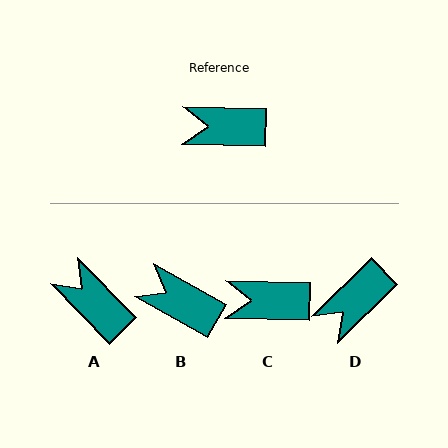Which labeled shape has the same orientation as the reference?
C.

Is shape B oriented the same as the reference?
No, it is off by about 28 degrees.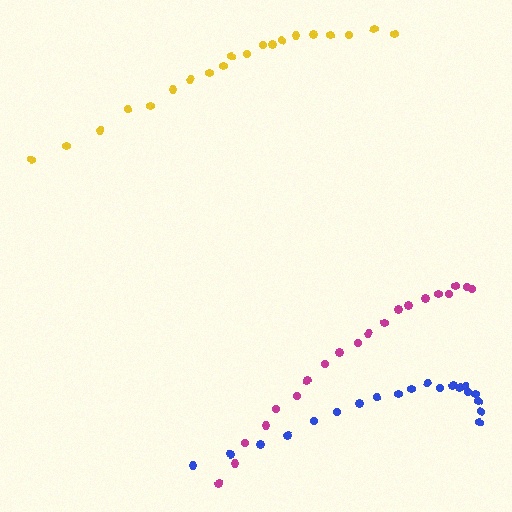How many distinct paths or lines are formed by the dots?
There are 3 distinct paths.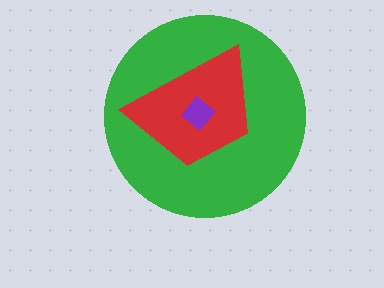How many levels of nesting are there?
3.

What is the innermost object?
The purple diamond.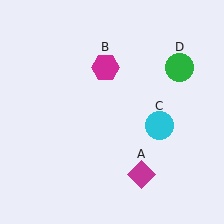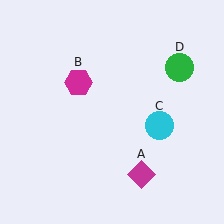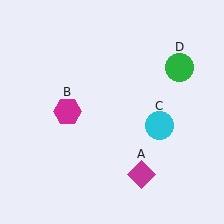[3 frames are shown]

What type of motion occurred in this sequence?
The magenta hexagon (object B) rotated counterclockwise around the center of the scene.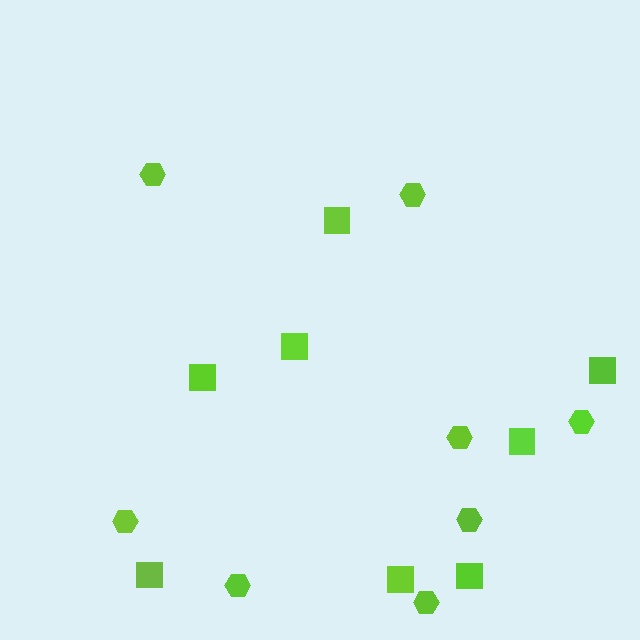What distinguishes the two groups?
There are 2 groups: one group of hexagons (8) and one group of squares (8).